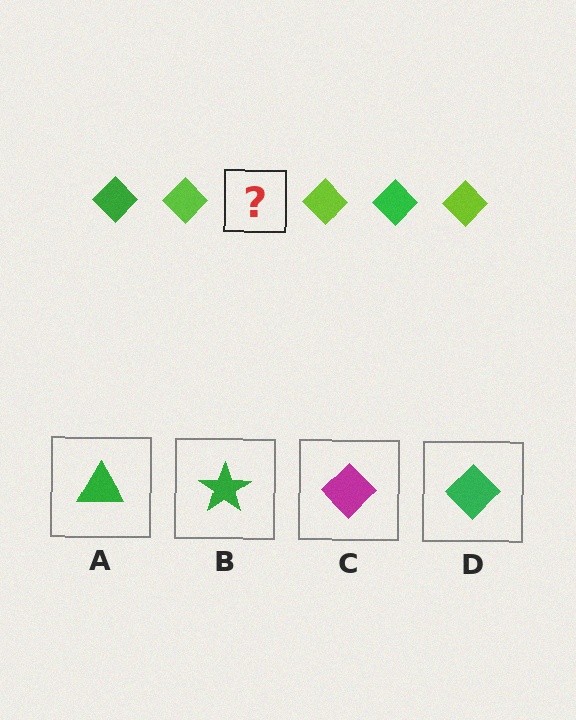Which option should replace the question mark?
Option D.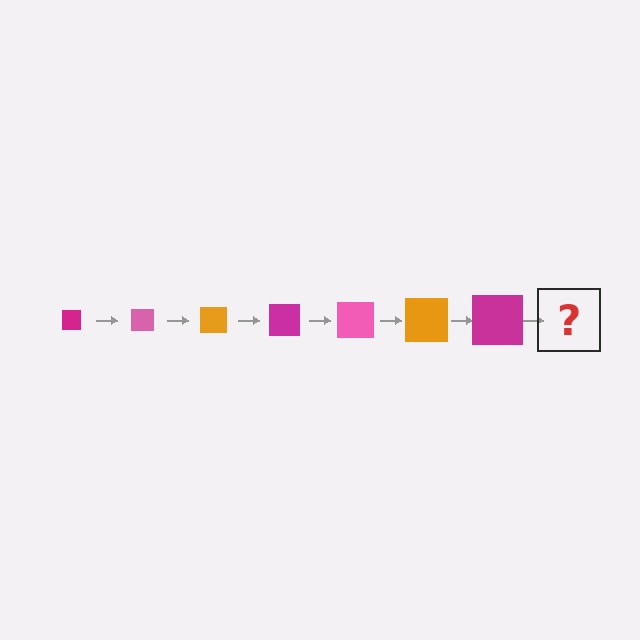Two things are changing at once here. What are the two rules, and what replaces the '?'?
The two rules are that the square grows larger each step and the color cycles through magenta, pink, and orange. The '?' should be a pink square, larger than the previous one.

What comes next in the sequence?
The next element should be a pink square, larger than the previous one.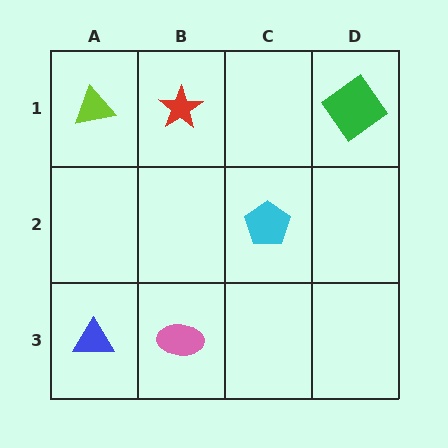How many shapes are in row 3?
2 shapes.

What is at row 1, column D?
A green diamond.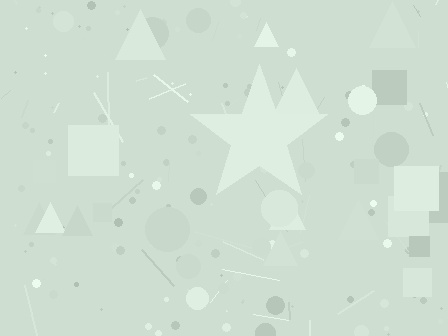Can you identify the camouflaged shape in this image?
The camouflaged shape is a star.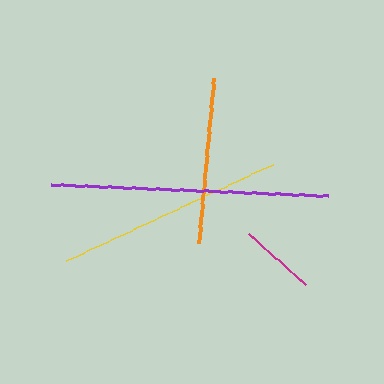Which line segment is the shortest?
The magenta line is the shortest at approximately 77 pixels.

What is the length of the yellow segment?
The yellow segment is approximately 228 pixels long.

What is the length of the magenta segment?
The magenta segment is approximately 77 pixels long.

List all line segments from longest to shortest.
From longest to shortest: purple, yellow, orange, magenta.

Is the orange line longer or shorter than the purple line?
The purple line is longer than the orange line.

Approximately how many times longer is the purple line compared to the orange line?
The purple line is approximately 1.7 times the length of the orange line.